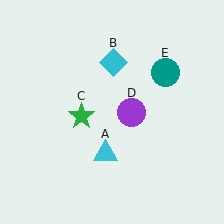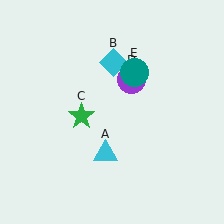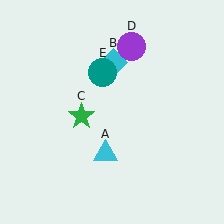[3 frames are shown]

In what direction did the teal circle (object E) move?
The teal circle (object E) moved left.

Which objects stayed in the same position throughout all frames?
Cyan triangle (object A) and cyan diamond (object B) and green star (object C) remained stationary.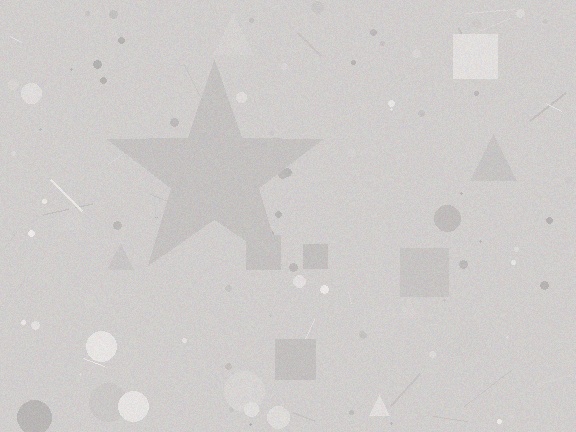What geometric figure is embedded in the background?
A star is embedded in the background.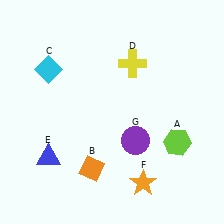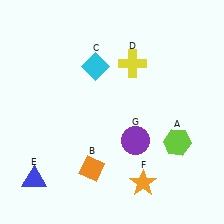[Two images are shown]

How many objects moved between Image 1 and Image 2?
2 objects moved between the two images.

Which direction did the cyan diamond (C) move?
The cyan diamond (C) moved right.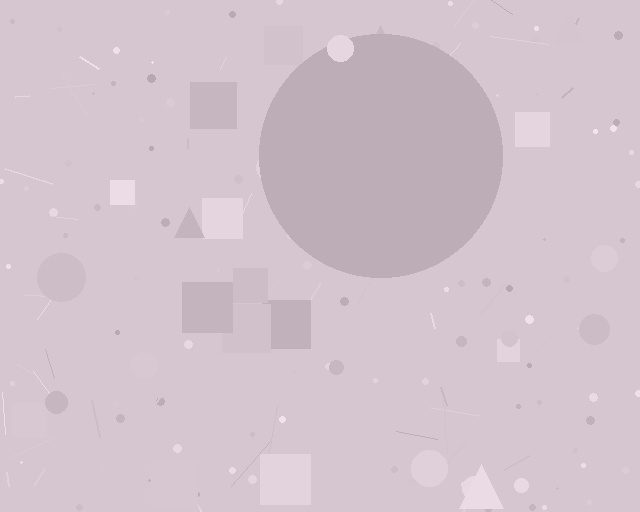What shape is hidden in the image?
A circle is hidden in the image.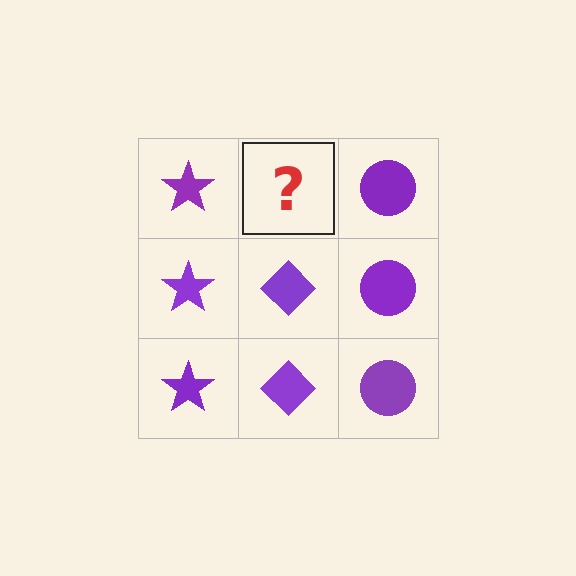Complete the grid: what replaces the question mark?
The question mark should be replaced with a purple diamond.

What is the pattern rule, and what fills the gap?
The rule is that each column has a consistent shape. The gap should be filled with a purple diamond.